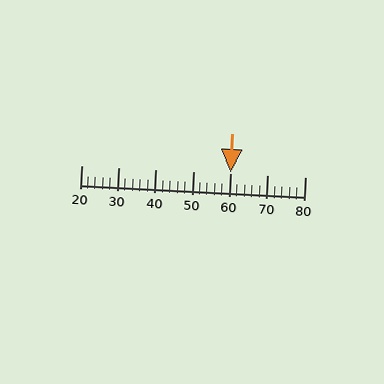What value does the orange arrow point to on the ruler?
The orange arrow points to approximately 60.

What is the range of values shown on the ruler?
The ruler shows values from 20 to 80.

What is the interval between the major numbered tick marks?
The major tick marks are spaced 10 units apart.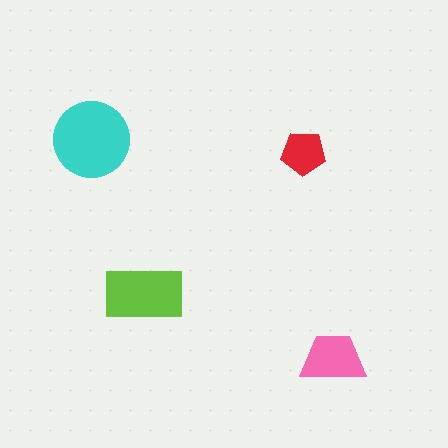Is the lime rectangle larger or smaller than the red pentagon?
Larger.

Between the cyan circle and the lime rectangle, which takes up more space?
The cyan circle.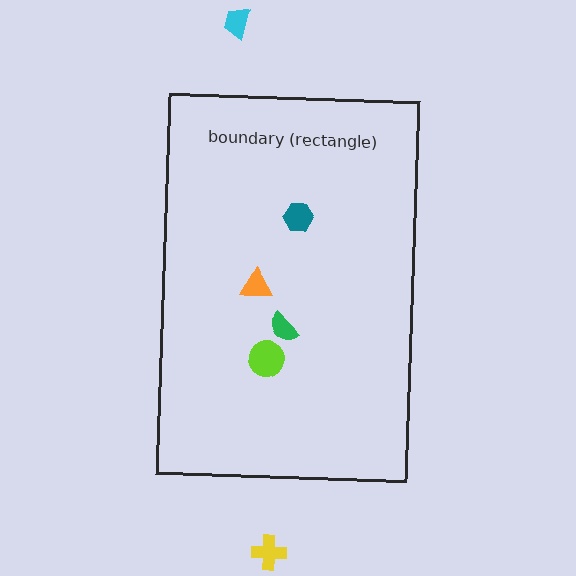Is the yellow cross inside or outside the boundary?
Outside.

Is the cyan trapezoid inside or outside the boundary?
Outside.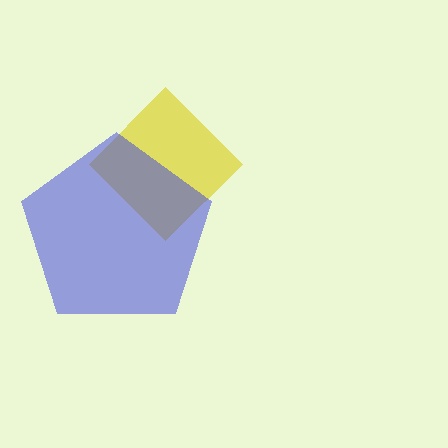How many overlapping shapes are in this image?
There are 2 overlapping shapes in the image.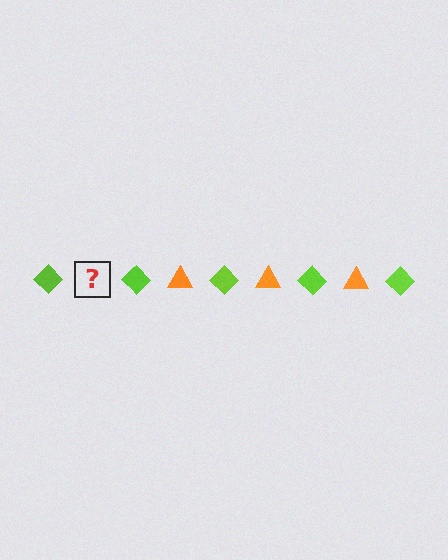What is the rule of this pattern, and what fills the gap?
The rule is that the pattern alternates between lime diamond and orange triangle. The gap should be filled with an orange triangle.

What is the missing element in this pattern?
The missing element is an orange triangle.